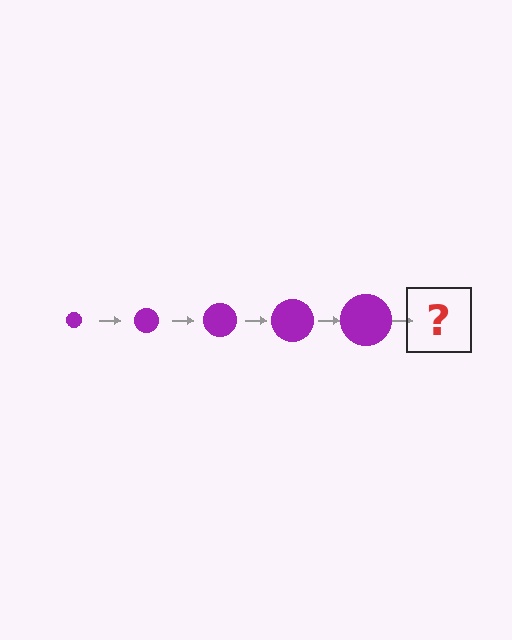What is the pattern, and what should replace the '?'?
The pattern is that the circle gets progressively larger each step. The '?' should be a purple circle, larger than the previous one.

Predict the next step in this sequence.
The next step is a purple circle, larger than the previous one.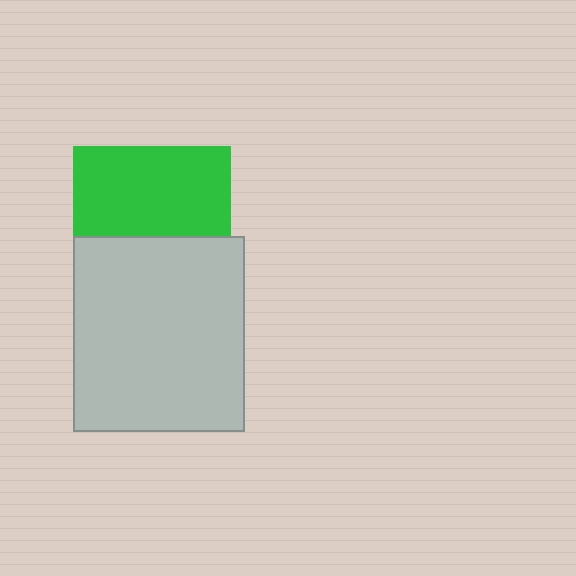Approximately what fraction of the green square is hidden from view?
Roughly 43% of the green square is hidden behind the light gray rectangle.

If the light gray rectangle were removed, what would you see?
You would see the complete green square.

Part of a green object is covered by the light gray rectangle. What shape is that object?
It is a square.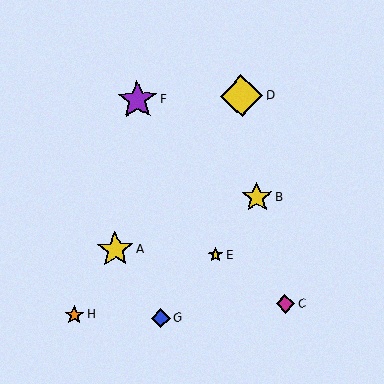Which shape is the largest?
The yellow diamond (labeled D) is the largest.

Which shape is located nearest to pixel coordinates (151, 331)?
The blue diamond (labeled G) at (161, 318) is nearest to that location.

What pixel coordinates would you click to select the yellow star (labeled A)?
Click at (115, 249) to select the yellow star A.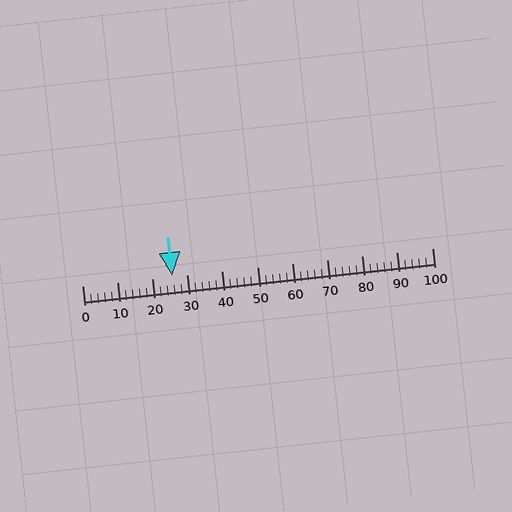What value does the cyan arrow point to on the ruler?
The cyan arrow points to approximately 26.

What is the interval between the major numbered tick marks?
The major tick marks are spaced 10 units apart.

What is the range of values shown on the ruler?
The ruler shows values from 0 to 100.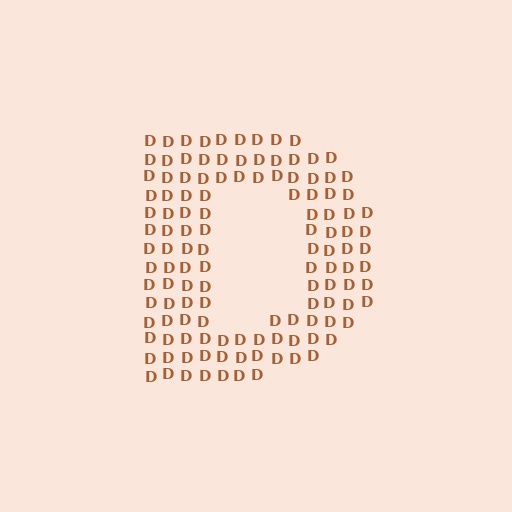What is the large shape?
The large shape is the letter D.